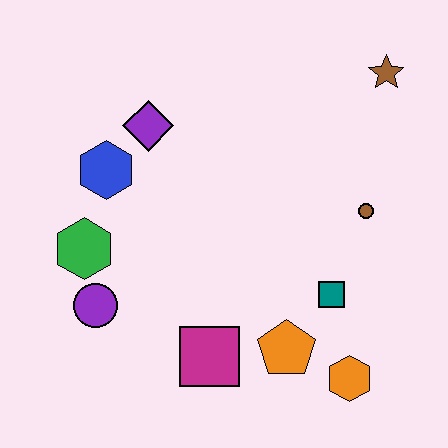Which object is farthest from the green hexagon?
The brown star is farthest from the green hexagon.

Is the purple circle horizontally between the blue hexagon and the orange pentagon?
No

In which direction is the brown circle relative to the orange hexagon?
The brown circle is above the orange hexagon.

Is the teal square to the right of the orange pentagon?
Yes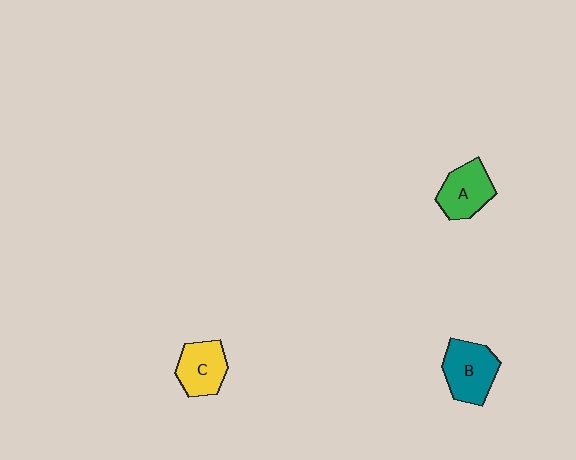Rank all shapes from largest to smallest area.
From largest to smallest: B (teal), A (green), C (yellow).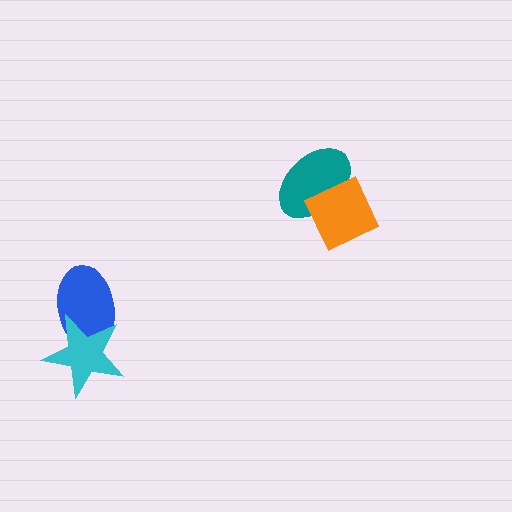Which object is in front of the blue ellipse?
The cyan star is in front of the blue ellipse.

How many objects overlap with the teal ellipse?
1 object overlaps with the teal ellipse.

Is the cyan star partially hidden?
No, no other shape covers it.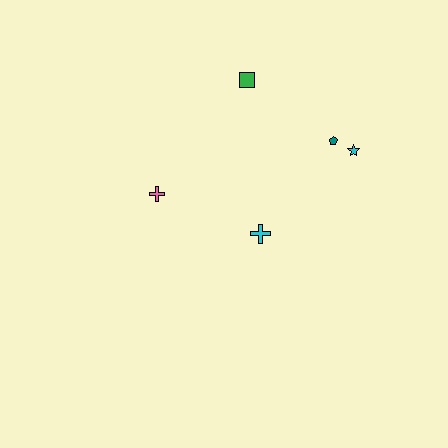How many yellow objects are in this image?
There are no yellow objects.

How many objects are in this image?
There are 5 objects.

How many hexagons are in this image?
There are no hexagons.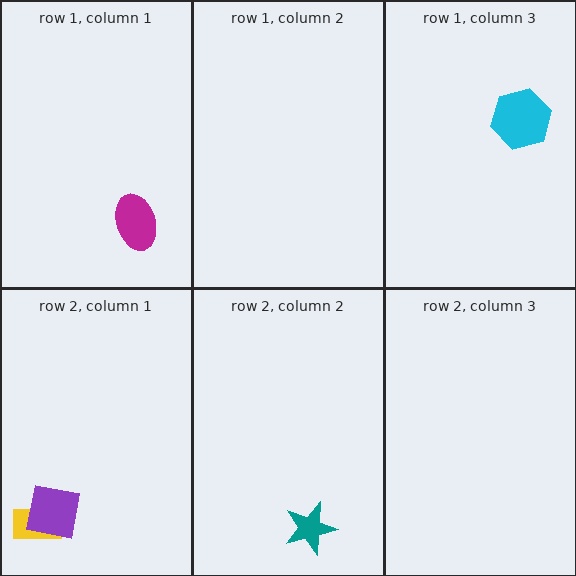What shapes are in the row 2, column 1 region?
The yellow rectangle, the purple square.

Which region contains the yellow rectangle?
The row 2, column 1 region.